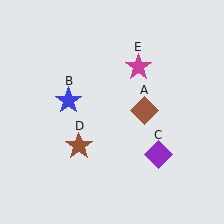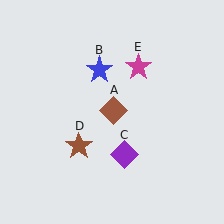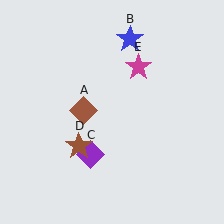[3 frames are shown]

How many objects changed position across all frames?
3 objects changed position: brown diamond (object A), blue star (object B), purple diamond (object C).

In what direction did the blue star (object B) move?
The blue star (object B) moved up and to the right.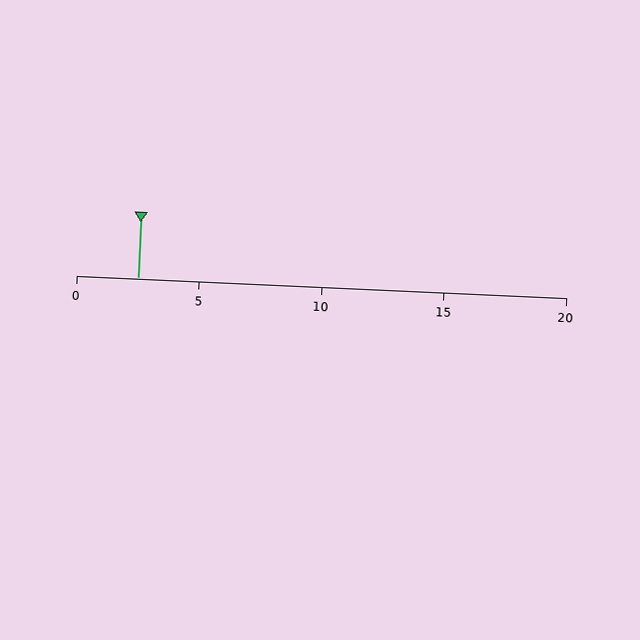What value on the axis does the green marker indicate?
The marker indicates approximately 2.5.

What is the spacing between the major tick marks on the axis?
The major ticks are spaced 5 apart.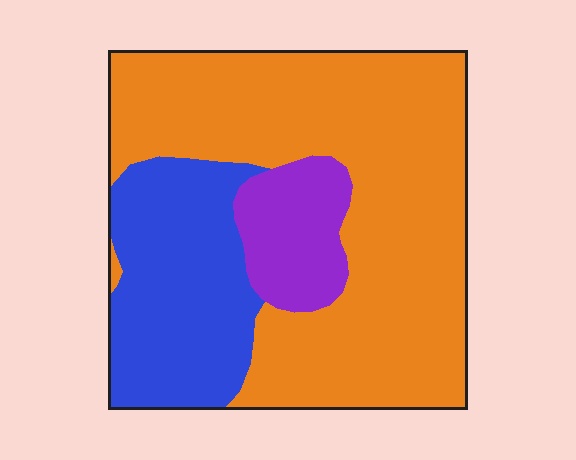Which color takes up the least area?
Purple, at roughly 10%.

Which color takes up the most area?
Orange, at roughly 65%.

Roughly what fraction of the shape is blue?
Blue covers around 25% of the shape.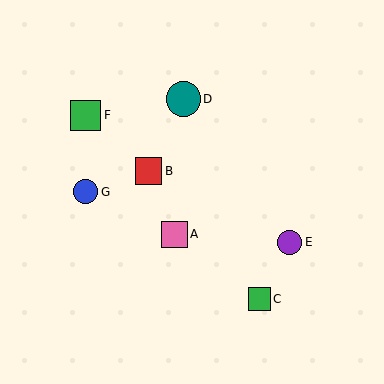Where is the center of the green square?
The center of the green square is at (86, 115).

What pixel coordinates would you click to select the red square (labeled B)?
Click at (148, 171) to select the red square B.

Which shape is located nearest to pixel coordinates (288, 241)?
The purple circle (labeled E) at (290, 242) is nearest to that location.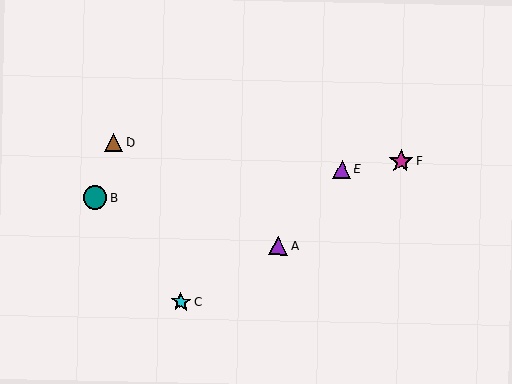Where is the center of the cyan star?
The center of the cyan star is at (181, 302).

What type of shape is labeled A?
Shape A is a purple triangle.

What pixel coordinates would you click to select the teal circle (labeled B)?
Click at (95, 197) to select the teal circle B.